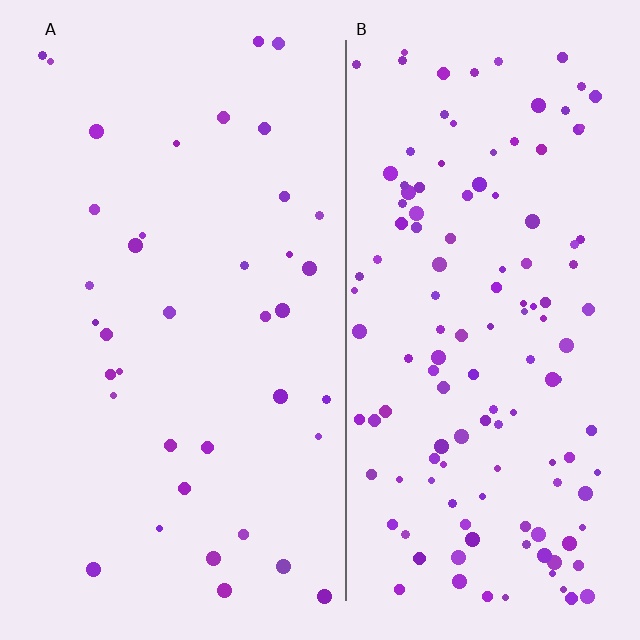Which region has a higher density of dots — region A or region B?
B (the right).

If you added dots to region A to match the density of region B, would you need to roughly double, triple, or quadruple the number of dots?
Approximately triple.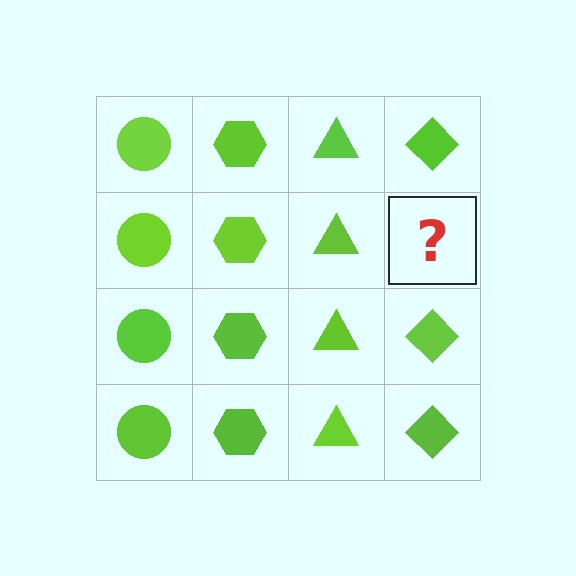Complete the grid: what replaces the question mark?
The question mark should be replaced with a lime diamond.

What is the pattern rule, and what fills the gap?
The rule is that each column has a consistent shape. The gap should be filled with a lime diamond.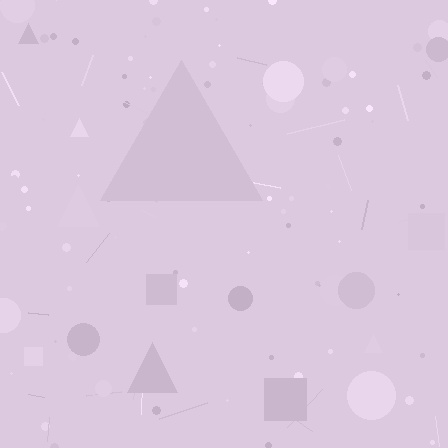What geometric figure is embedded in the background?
A triangle is embedded in the background.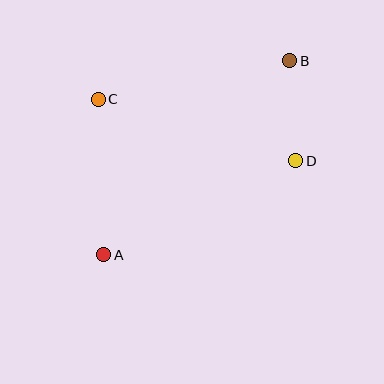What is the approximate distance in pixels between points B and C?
The distance between B and C is approximately 195 pixels.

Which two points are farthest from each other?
Points A and B are farthest from each other.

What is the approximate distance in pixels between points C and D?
The distance between C and D is approximately 207 pixels.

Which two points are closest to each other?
Points B and D are closest to each other.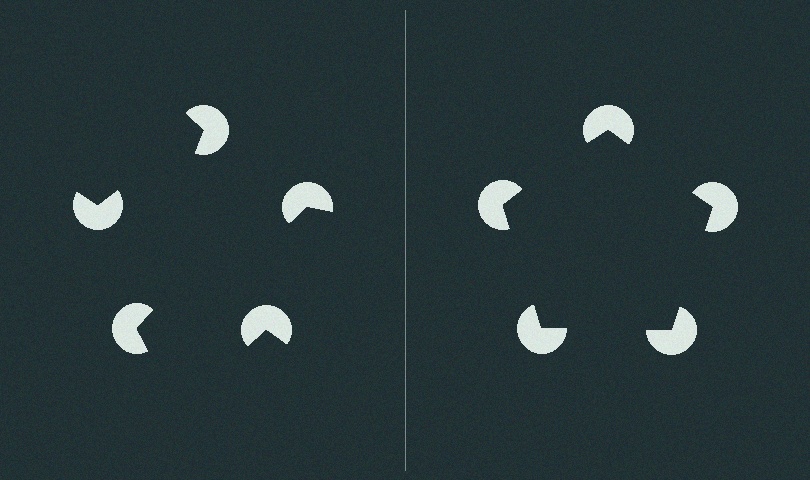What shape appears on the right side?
An illusory pentagon.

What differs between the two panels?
The pac-man discs are positioned identically on both sides; only the wedge orientations differ. On the right they align to a pentagon; on the left they are misaligned.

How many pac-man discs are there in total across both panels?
10 — 5 on each side.